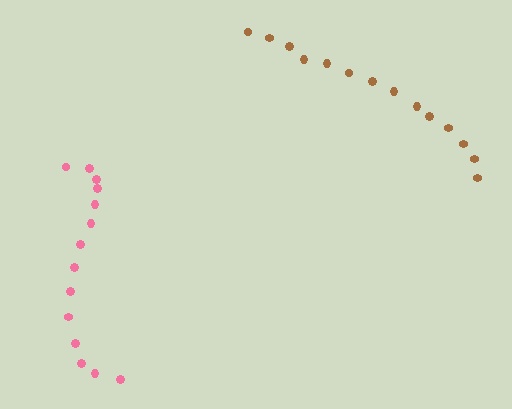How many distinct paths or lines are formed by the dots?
There are 2 distinct paths.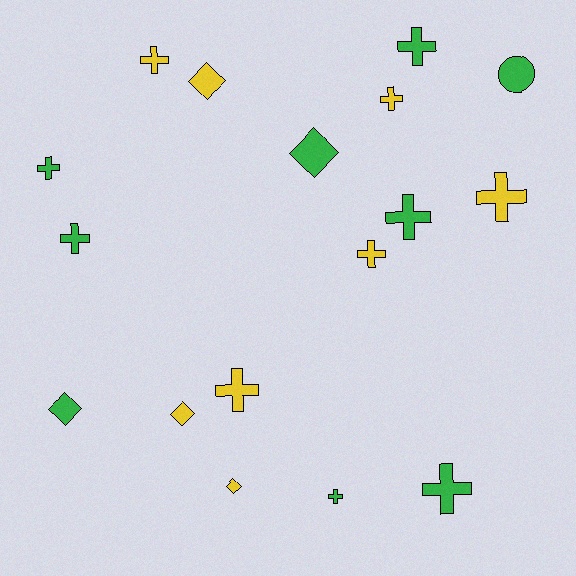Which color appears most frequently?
Green, with 9 objects.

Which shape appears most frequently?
Cross, with 11 objects.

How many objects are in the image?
There are 17 objects.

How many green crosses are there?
There are 6 green crosses.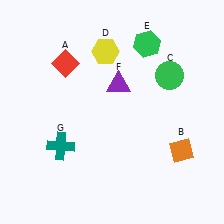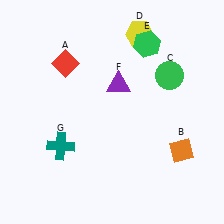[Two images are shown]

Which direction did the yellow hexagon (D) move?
The yellow hexagon (D) moved right.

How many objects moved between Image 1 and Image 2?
1 object moved between the two images.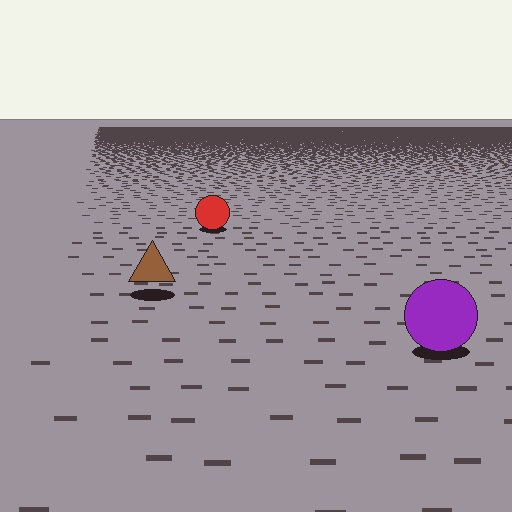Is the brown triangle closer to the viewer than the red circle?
Yes. The brown triangle is closer — you can tell from the texture gradient: the ground texture is coarser near it.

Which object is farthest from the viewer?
The red circle is farthest from the viewer. It appears smaller and the ground texture around it is denser.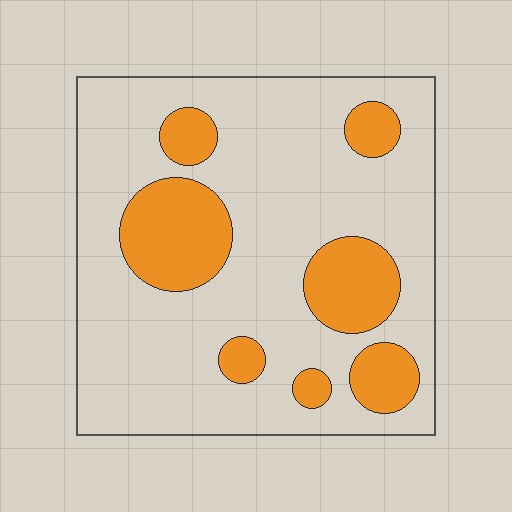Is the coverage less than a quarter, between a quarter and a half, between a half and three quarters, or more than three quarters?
Less than a quarter.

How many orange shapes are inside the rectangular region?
7.